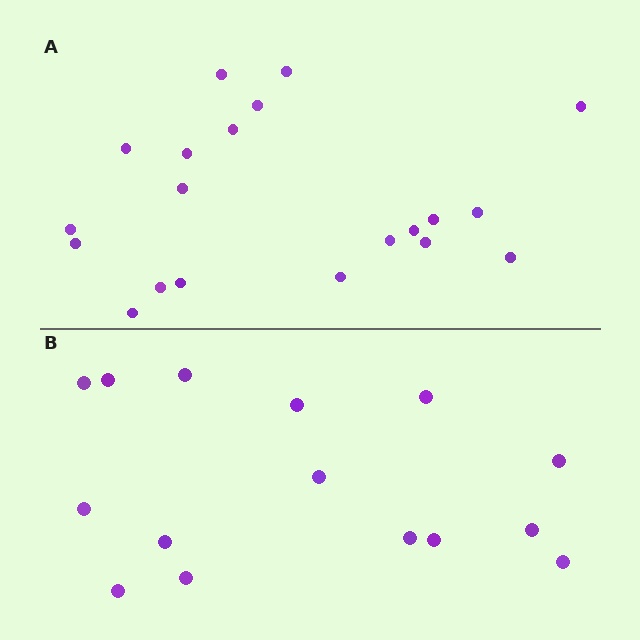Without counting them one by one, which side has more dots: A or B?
Region A (the top region) has more dots.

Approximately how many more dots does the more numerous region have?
Region A has about 5 more dots than region B.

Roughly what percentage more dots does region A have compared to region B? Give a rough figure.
About 35% more.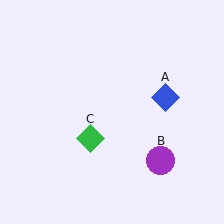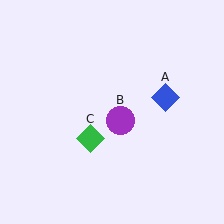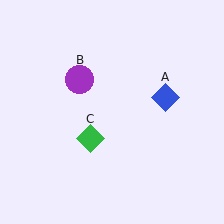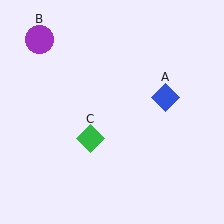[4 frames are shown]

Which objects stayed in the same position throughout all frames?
Blue diamond (object A) and green diamond (object C) remained stationary.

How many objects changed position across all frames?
1 object changed position: purple circle (object B).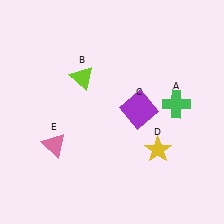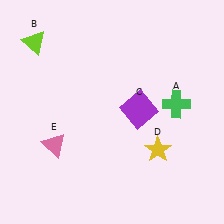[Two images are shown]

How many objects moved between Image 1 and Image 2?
1 object moved between the two images.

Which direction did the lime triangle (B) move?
The lime triangle (B) moved left.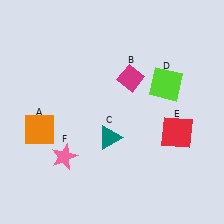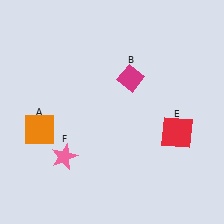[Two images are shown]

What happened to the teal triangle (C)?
The teal triangle (C) was removed in Image 2. It was in the bottom-left area of Image 1.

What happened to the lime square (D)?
The lime square (D) was removed in Image 2. It was in the top-right area of Image 1.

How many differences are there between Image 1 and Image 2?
There are 2 differences between the two images.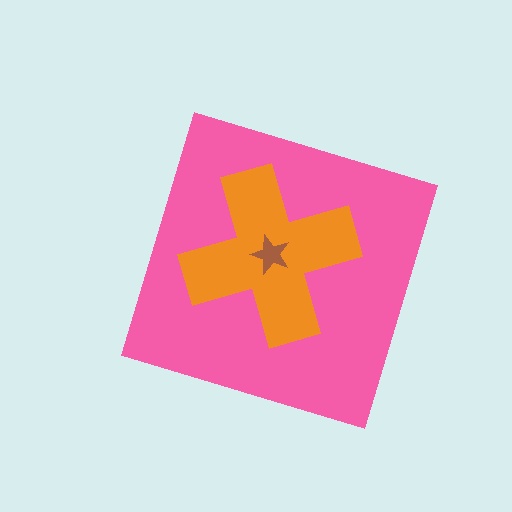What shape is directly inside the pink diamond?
The orange cross.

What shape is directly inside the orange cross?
The brown star.